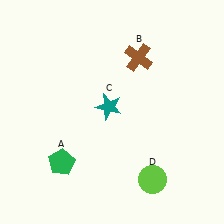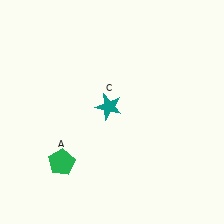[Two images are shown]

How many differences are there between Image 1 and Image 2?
There are 2 differences between the two images.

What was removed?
The brown cross (B), the lime circle (D) were removed in Image 2.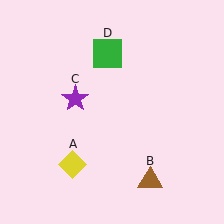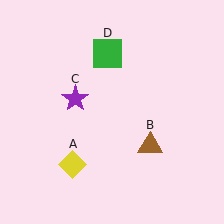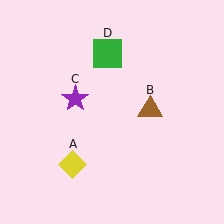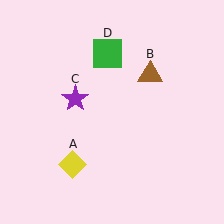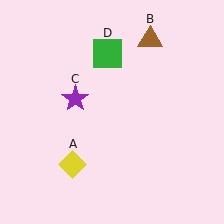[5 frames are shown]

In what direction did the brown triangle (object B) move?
The brown triangle (object B) moved up.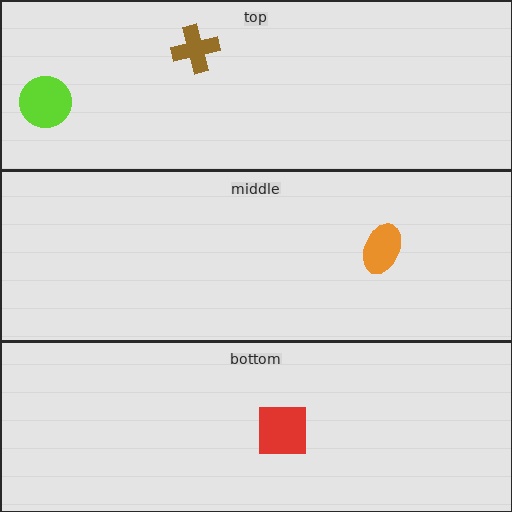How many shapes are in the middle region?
1.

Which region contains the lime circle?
The top region.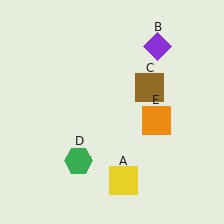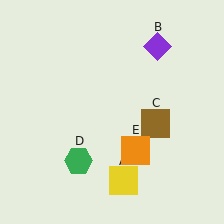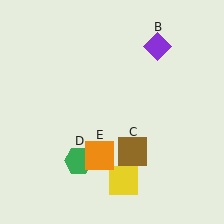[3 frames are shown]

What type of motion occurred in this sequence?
The brown square (object C), orange square (object E) rotated clockwise around the center of the scene.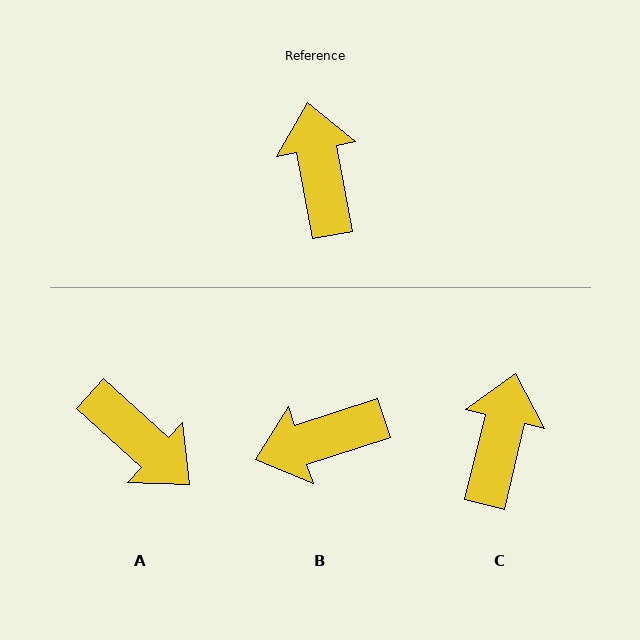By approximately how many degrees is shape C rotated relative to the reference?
Approximately 24 degrees clockwise.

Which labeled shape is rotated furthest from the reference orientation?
A, about 143 degrees away.